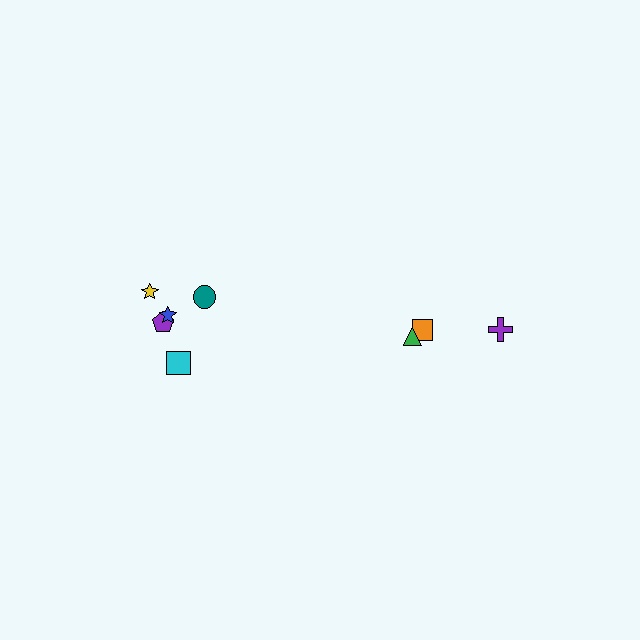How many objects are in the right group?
There are 3 objects.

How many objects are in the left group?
There are 5 objects.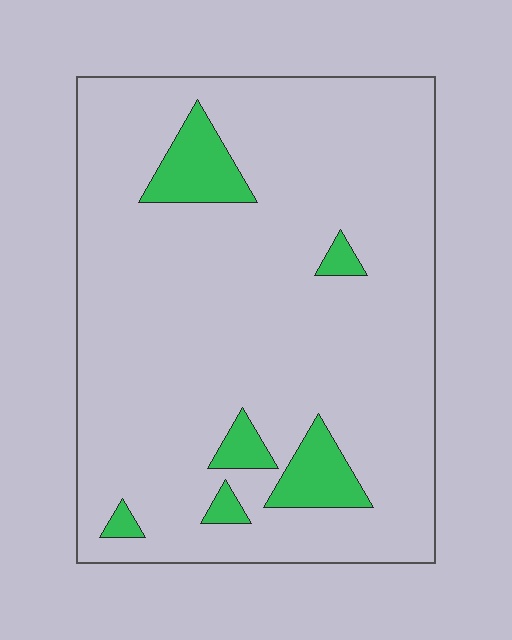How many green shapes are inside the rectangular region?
6.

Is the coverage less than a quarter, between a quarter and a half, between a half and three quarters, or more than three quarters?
Less than a quarter.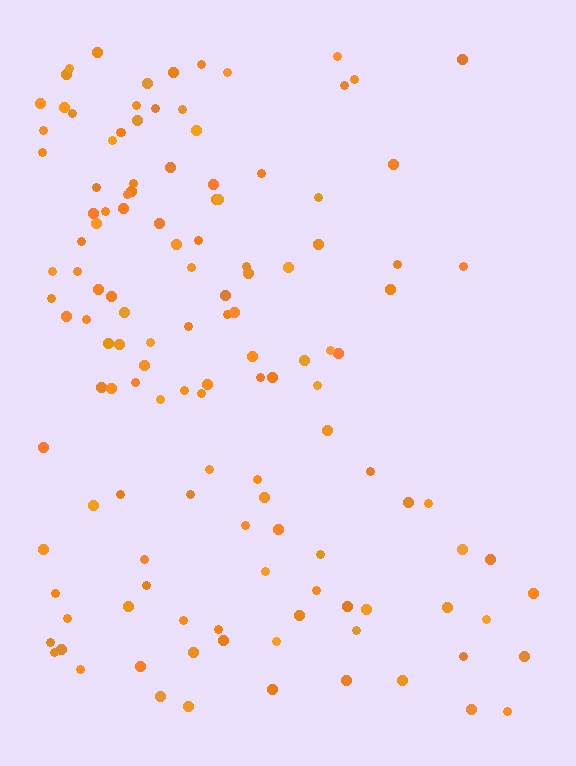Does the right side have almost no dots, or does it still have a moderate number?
Still a moderate number, just noticeably fewer than the left.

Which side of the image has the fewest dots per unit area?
The right.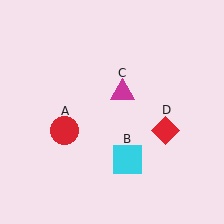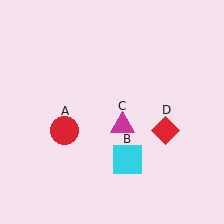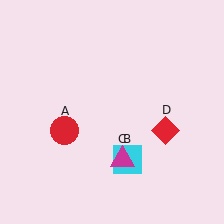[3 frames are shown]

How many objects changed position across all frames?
1 object changed position: magenta triangle (object C).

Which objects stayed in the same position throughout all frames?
Red circle (object A) and cyan square (object B) and red diamond (object D) remained stationary.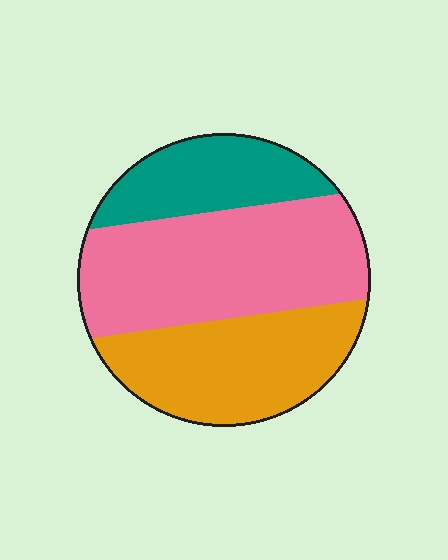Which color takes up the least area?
Teal, at roughly 20%.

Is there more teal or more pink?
Pink.